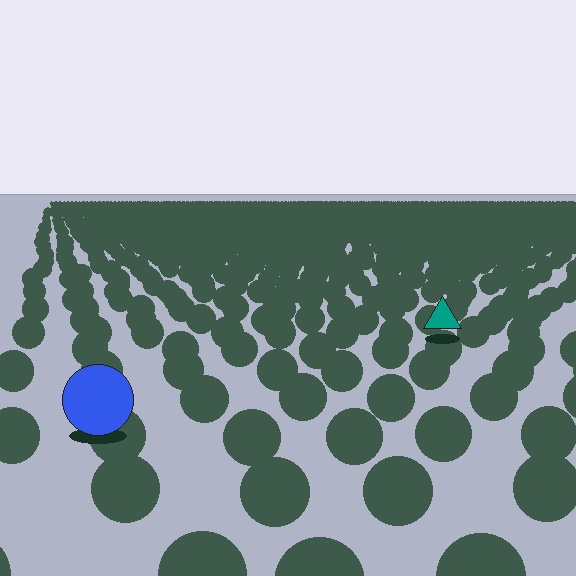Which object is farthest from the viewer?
The teal triangle is farthest from the viewer. It appears smaller and the ground texture around it is denser.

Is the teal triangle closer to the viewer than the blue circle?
No. The blue circle is closer — you can tell from the texture gradient: the ground texture is coarser near it.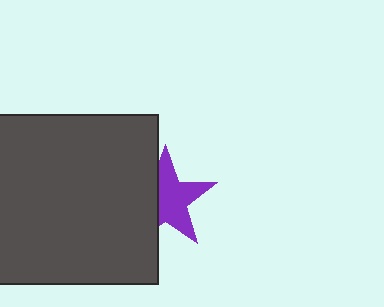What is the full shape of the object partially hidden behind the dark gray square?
The partially hidden object is a purple star.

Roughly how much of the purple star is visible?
About half of it is visible (roughly 62%).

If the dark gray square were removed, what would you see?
You would see the complete purple star.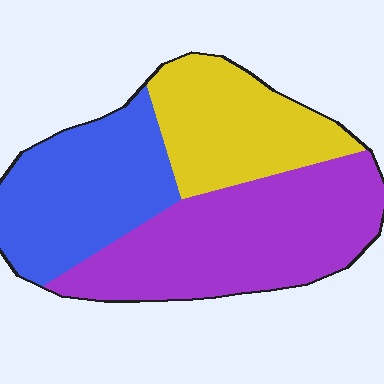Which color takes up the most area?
Purple, at roughly 45%.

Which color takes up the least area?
Yellow, at roughly 25%.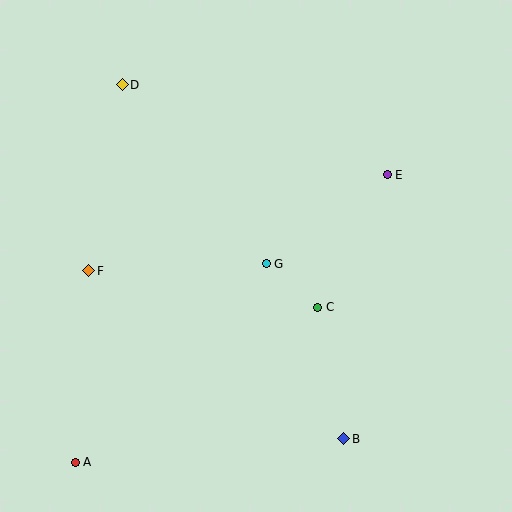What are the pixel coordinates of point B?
Point B is at (344, 439).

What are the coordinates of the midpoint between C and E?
The midpoint between C and E is at (353, 241).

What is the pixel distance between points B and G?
The distance between B and G is 191 pixels.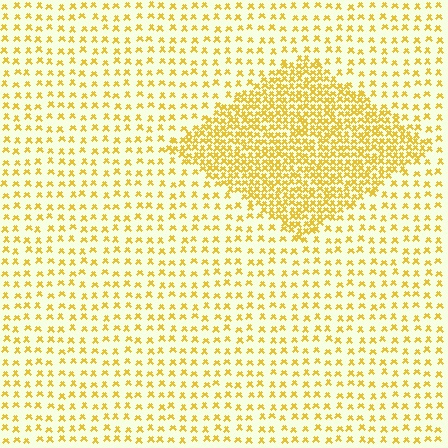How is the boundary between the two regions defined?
The boundary is defined by a change in element density (approximately 2.6x ratio). All elements are the same color, size, and shape.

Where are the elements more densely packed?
The elements are more densely packed inside the diamond boundary.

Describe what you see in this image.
The image contains small yellow elements arranged at two different densities. A diamond-shaped region is visible where the elements are more densely packed than the surrounding area.